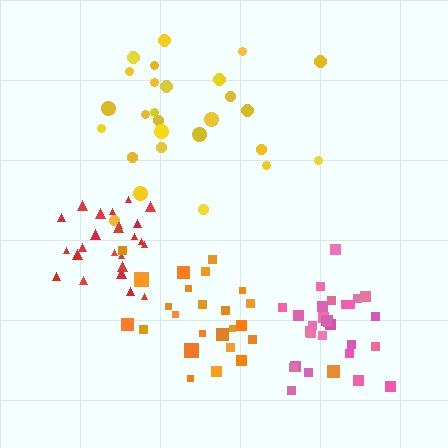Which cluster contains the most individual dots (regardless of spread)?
Pink (29).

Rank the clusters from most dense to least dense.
pink, red, orange, yellow.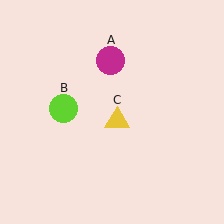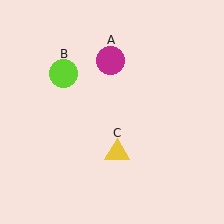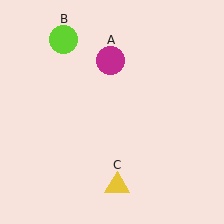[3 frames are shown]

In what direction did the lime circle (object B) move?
The lime circle (object B) moved up.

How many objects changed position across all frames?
2 objects changed position: lime circle (object B), yellow triangle (object C).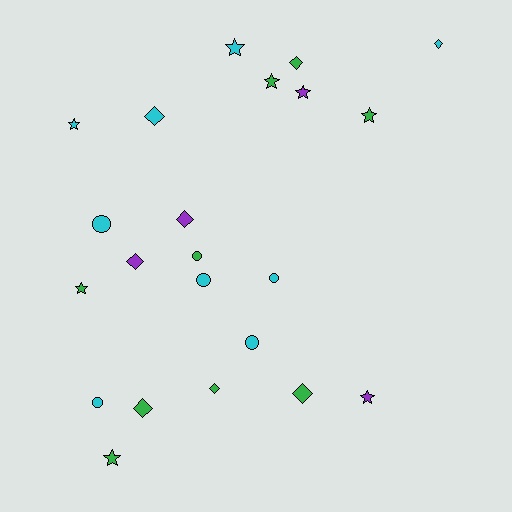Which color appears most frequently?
Green, with 9 objects.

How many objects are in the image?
There are 22 objects.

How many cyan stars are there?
There are 2 cyan stars.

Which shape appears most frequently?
Star, with 8 objects.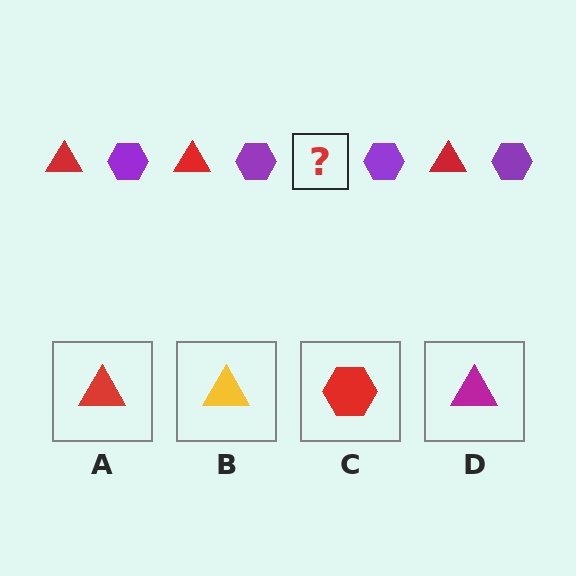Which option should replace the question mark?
Option A.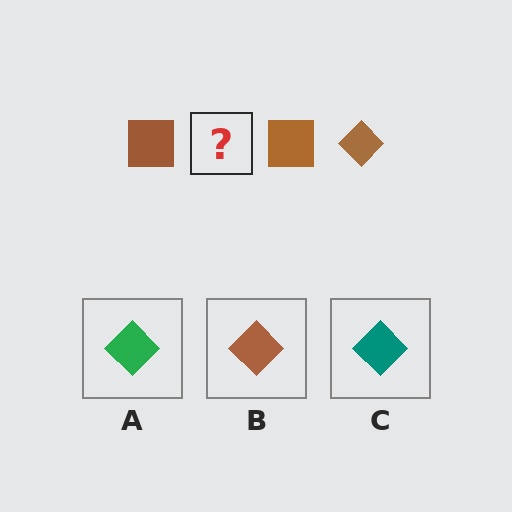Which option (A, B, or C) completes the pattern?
B.